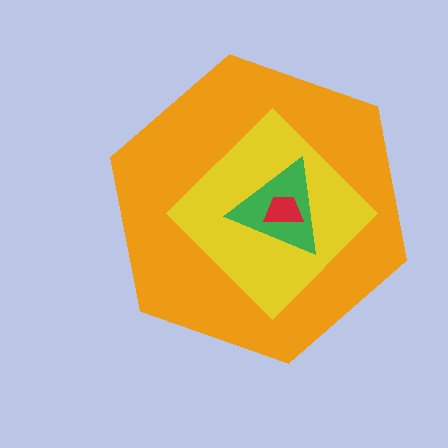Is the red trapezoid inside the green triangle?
Yes.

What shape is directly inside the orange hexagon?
The yellow diamond.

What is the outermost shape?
The orange hexagon.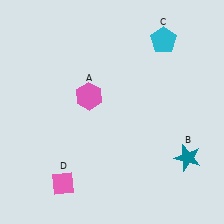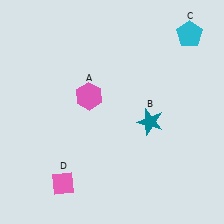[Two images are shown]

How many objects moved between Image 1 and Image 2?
2 objects moved between the two images.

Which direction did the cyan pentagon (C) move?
The cyan pentagon (C) moved right.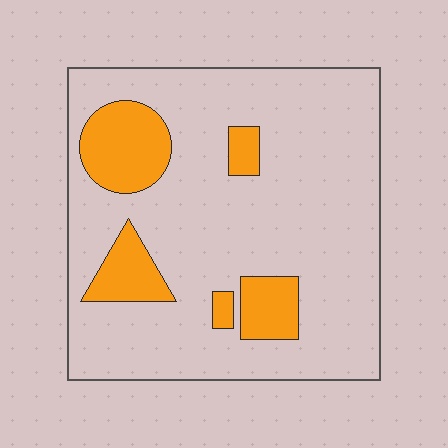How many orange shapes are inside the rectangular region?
5.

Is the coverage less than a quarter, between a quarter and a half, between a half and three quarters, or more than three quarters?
Less than a quarter.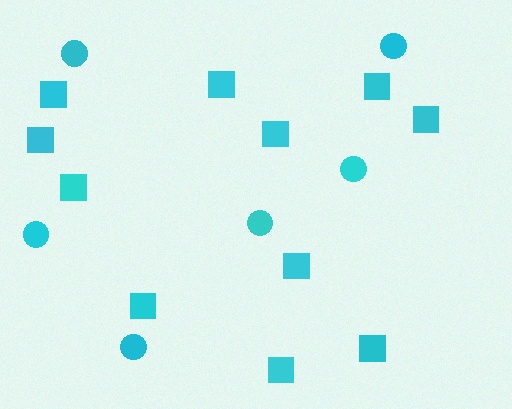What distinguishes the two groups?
There are 2 groups: one group of circles (6) and one group of squares (11).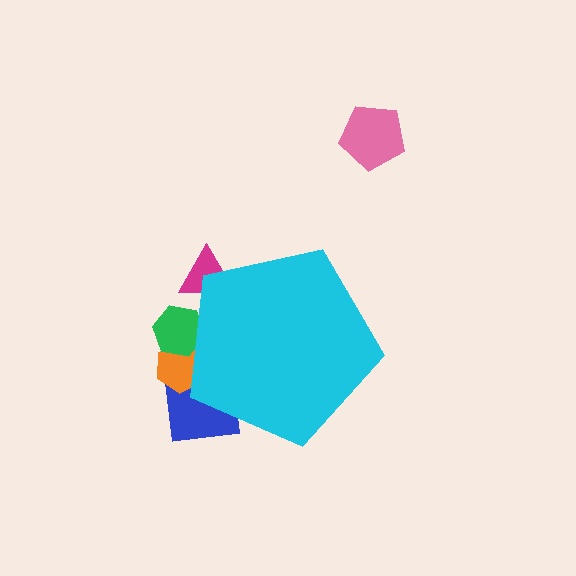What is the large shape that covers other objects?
A cyan pentagon.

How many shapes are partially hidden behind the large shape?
5 shapes are partially hidden.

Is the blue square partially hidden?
Yes, the blue square is partially hidden behind the cyan pentagon.